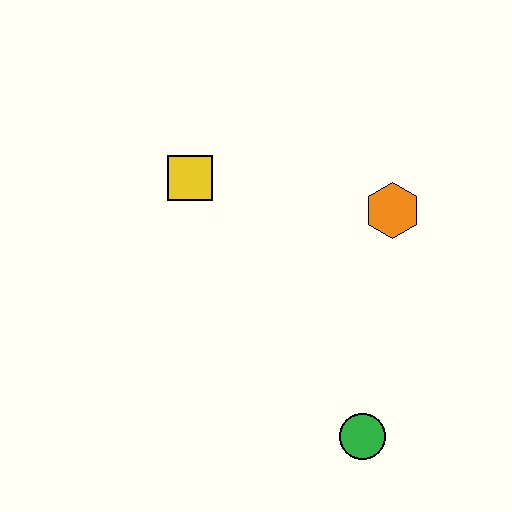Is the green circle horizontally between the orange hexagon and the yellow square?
Yes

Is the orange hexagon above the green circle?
Yes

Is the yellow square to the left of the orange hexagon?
Yes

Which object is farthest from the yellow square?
The green circle is farthest from the yellow square.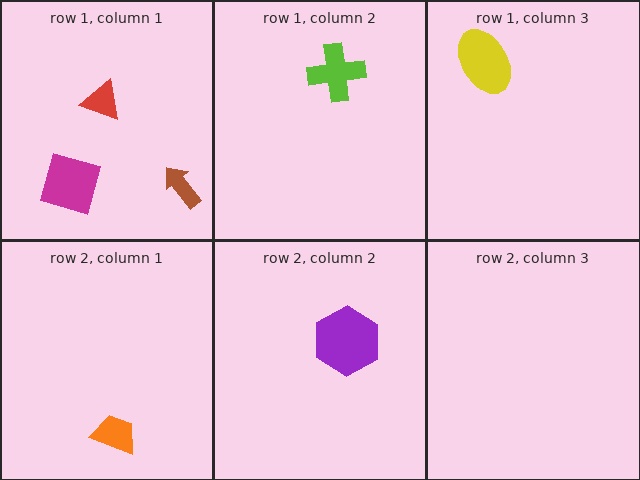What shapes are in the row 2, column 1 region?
The orange trapezoid.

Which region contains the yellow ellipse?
The row 1, column 3 region.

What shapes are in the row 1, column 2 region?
The lime cross.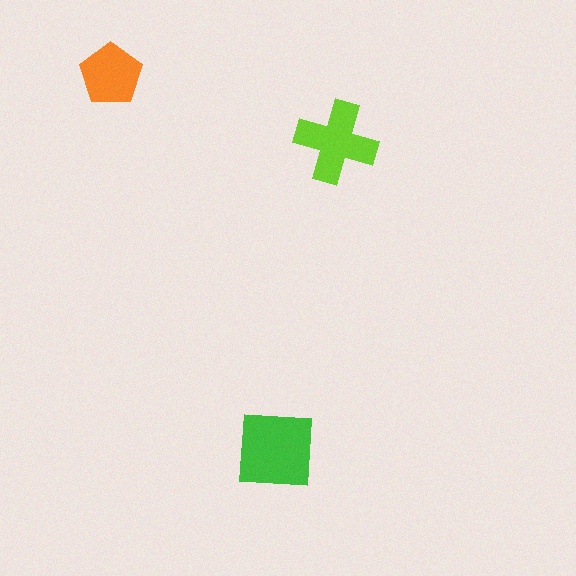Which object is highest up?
The orange pentagon is topmost.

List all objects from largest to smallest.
The green square, the lime cross, the orange pentagon.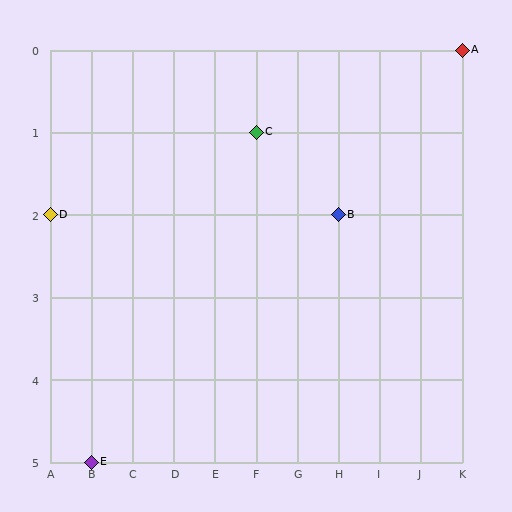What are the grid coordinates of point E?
Point E is at grid coordinates (B, 5).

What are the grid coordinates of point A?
Point A is at grid coordinates (K, 0).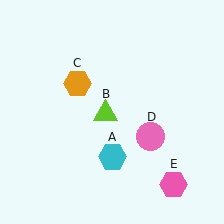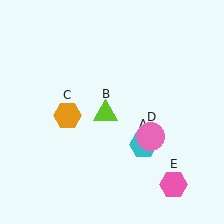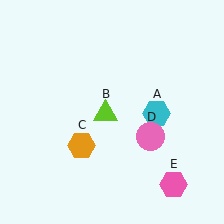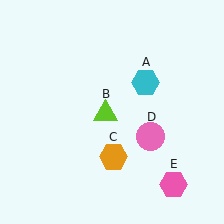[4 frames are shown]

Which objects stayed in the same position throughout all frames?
Lime triangle (object B) and pink circle (object D) and pink hexagon (object E) remained stationary.